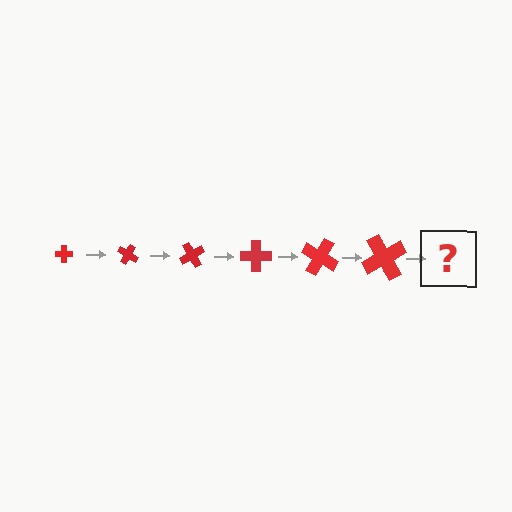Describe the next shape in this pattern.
It should be a cross, larger than the previous one and rotated 180 degrees from the start.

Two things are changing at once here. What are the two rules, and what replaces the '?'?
The two rules are that the cross grows larger each step and it rotates 30 degrees each step. The '?' should be a cross, larger than the previous one and rotated 180 degrees from the start.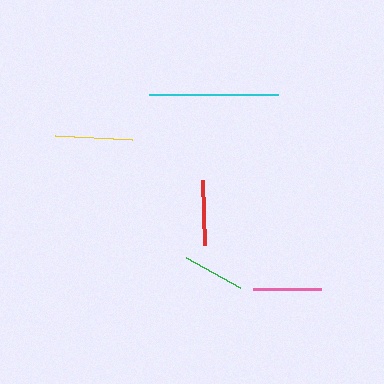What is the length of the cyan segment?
The cyan segment is approximately 130 pixels long.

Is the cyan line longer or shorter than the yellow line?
The cyan line is longer than the yellow line.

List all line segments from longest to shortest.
From longest to shortest: cyan, yellow, pink, red, green.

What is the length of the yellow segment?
The yellow segment is approximately 77 pixels long.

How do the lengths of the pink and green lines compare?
The pink and green lines are approximately the same length.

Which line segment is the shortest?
The green line is the shortest at approximately 62 pixels.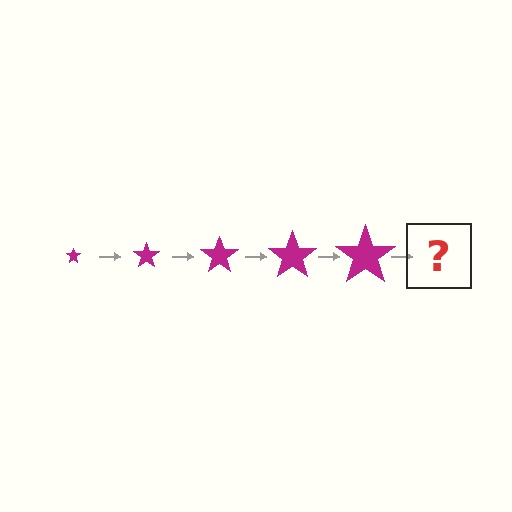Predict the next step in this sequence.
The next step is a magenta star, larger than the previous one.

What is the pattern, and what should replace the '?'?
The pattern is that the star gets progressively larger each step. The '?' should be a magenta star, larger than the previous one.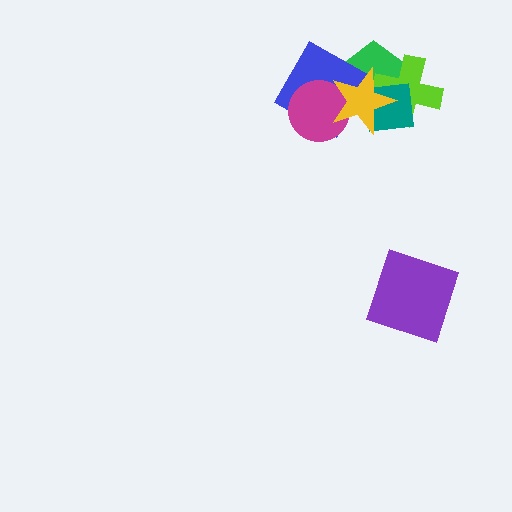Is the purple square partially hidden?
No, no other shape covers it.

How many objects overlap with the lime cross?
3 objects overlap with the lime cross.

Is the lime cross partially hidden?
Yes, it is partially covered by another shape.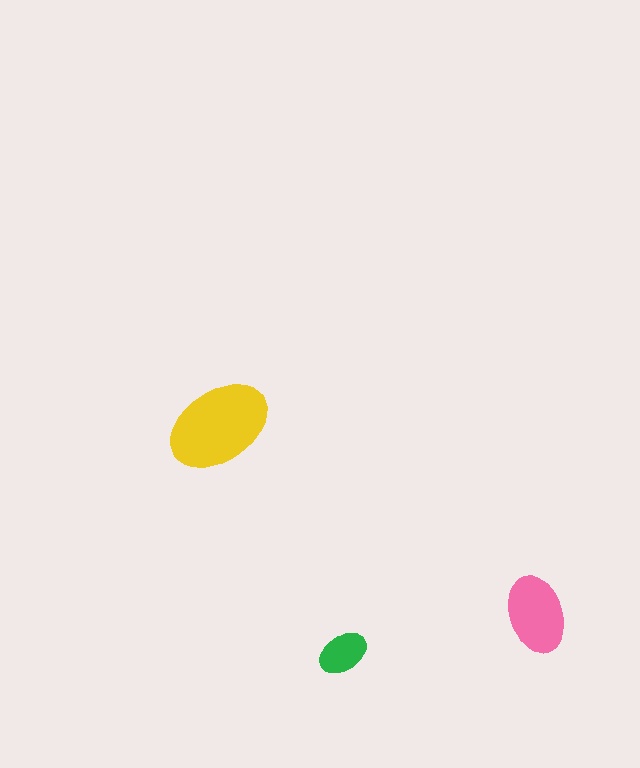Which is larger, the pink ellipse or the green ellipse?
The pink one.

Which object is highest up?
The yellow ellipse is topmost.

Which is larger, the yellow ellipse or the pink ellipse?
The yellow one.